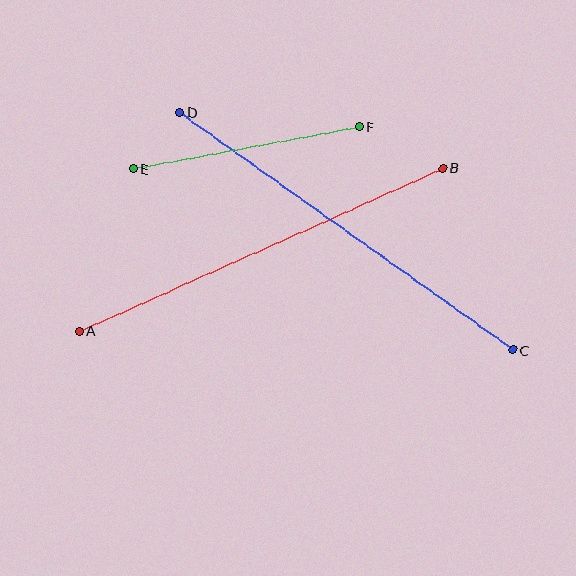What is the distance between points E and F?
The distance is approximately 230 pixels.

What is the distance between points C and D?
The distance is approximately 409 pixels.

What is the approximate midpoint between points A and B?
The midpoint is at approximately (261, 249) pixels.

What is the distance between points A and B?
The distance is approximately 399 pixels.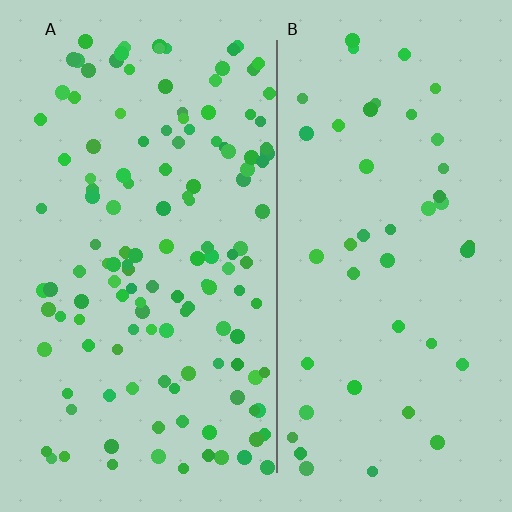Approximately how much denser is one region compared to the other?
Approximately 2.9× — region A over region B.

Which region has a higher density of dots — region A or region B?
A (the left).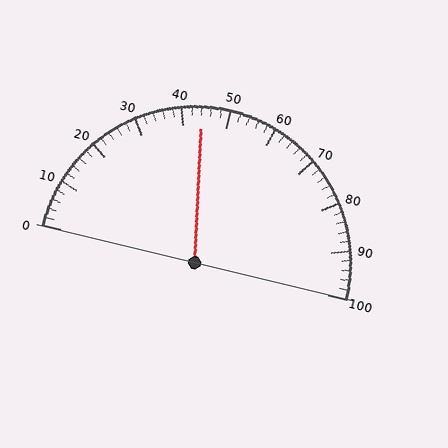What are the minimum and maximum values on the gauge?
The gauge ranges from 0 to 100.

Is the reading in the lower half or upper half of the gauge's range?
The reading is in the lower half of the range (0 to 100).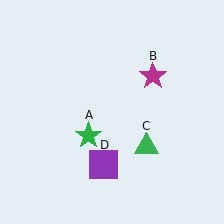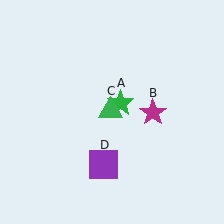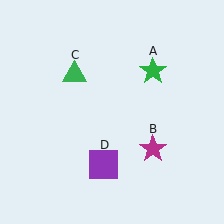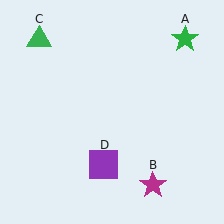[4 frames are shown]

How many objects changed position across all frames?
3 objects changed position: green star (object A), magenta star (object B), green triangle (object C).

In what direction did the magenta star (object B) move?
The magenta star (object B) moved down.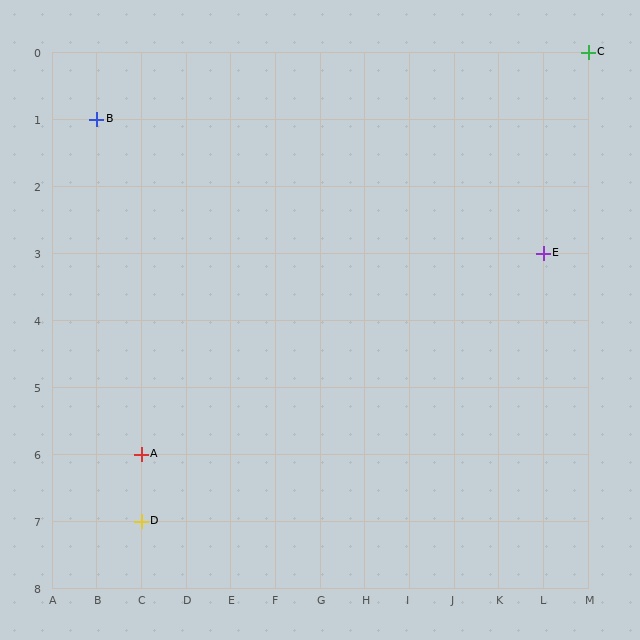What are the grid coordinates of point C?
Point C is at grid coordinates (M, 0).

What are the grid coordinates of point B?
Point B is at grid coordinates (B, 1).